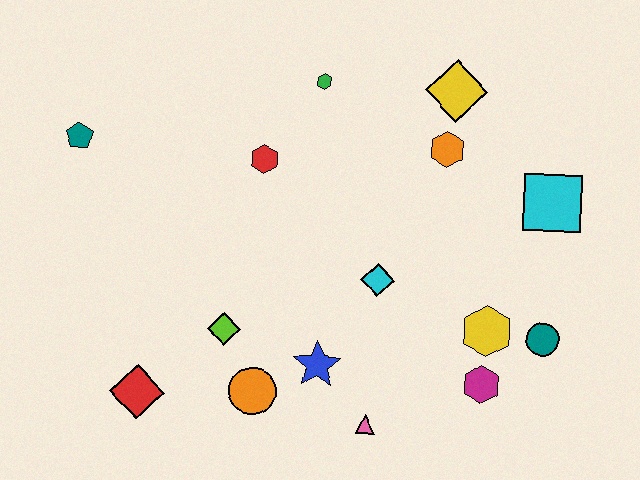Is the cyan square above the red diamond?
Yes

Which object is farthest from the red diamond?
The cyan square is farthest from the red diamond.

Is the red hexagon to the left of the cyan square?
Yes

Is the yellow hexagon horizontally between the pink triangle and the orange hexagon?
No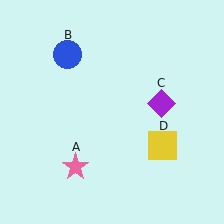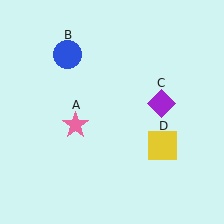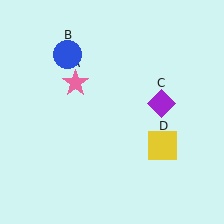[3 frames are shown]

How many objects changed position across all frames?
1 object changed position: pink star (object A).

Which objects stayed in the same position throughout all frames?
Blue circle (object B) and purple diamond (object C) and yellow square (object D) remained stationary.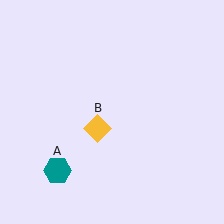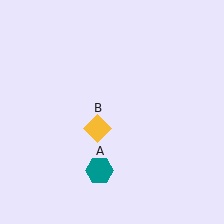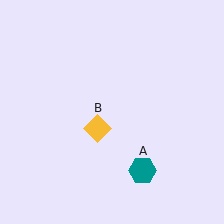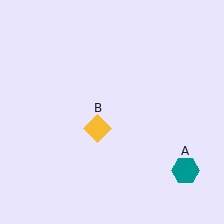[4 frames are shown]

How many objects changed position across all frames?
1 object changed position: teal hexagon (object A).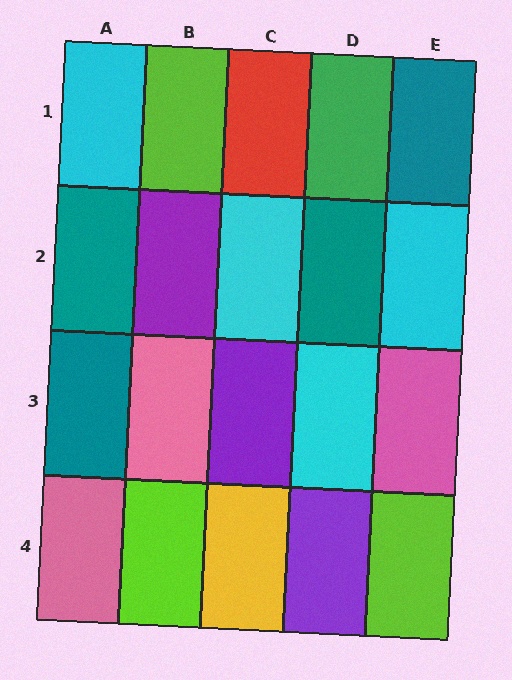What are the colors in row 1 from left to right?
Cyan, lime, red, green, teal.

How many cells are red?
1 cell is red.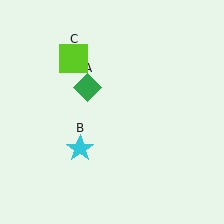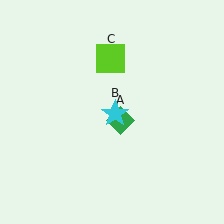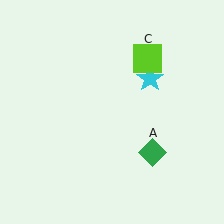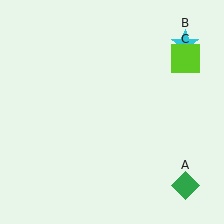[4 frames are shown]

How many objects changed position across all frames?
3 objects changed position: green diamond (object A), cyan star (object B), lime square (object C).